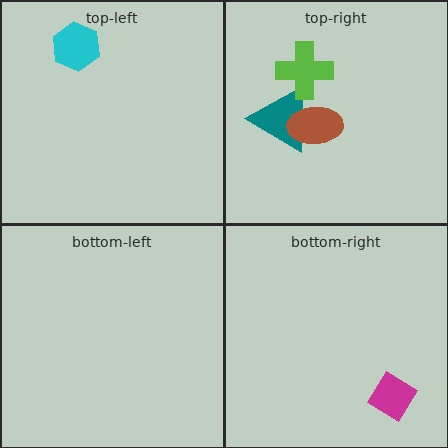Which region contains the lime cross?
The top-right region.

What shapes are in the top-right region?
The teal triangle, the brown ellipse, the lime cross.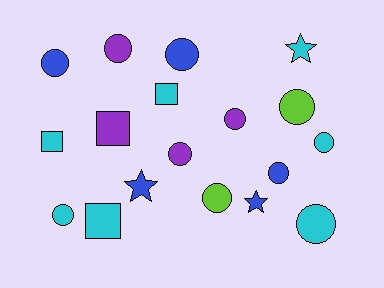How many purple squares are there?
There is 1 purple square.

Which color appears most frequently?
Cyan, with 7 objects.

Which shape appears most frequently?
Circle, with 11 objects.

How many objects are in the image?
There are 18 objects.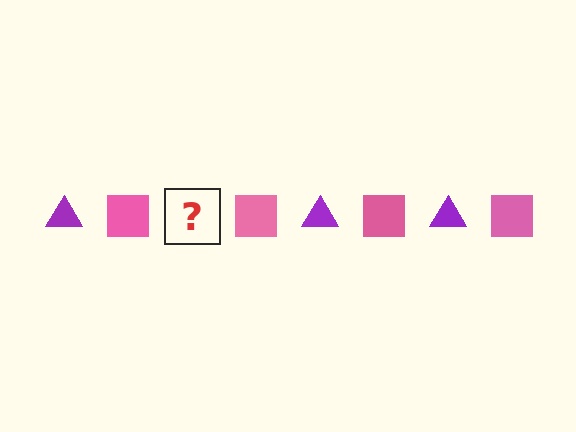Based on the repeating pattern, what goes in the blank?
The blank should be a purple triangle.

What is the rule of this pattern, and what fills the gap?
The rule is that the pattern alternates between purple triangle and pink square. The gap should be filled with a purple triangle.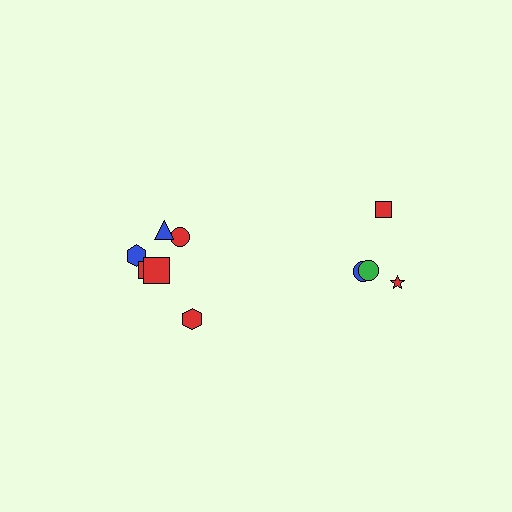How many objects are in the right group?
There are 4 objects.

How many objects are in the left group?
There are 6 objects.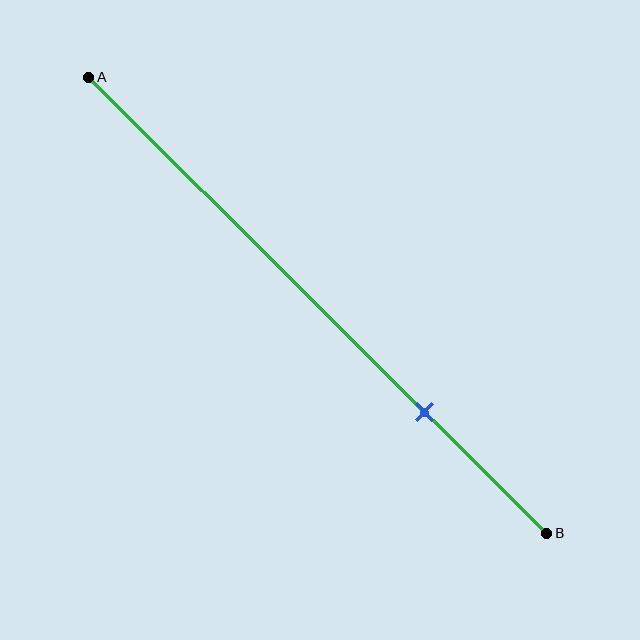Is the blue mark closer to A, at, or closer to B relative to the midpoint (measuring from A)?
The blue mark is closer to point B than the midpoint of segment AB.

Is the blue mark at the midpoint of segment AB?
No, the mark is at about 75% from A, not at the 50% midpoint.